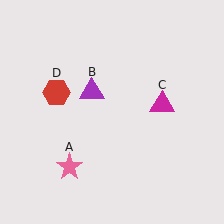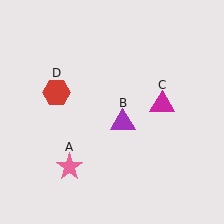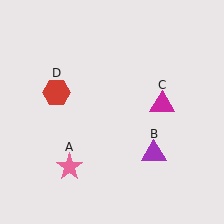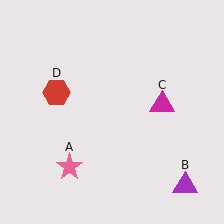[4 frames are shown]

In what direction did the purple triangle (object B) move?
The purple triangle (object B) moved down and to the right.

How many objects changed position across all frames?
1 object changed position: purple triangle (object B).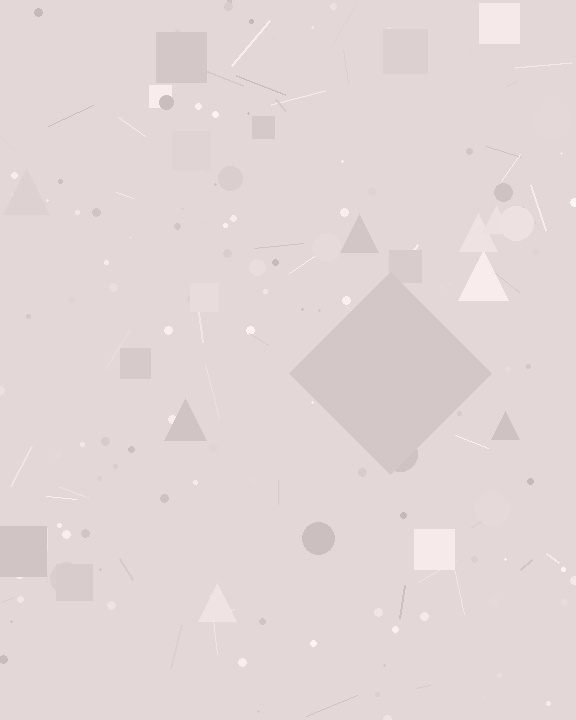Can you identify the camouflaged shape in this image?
The camouflaged shape is a diamond.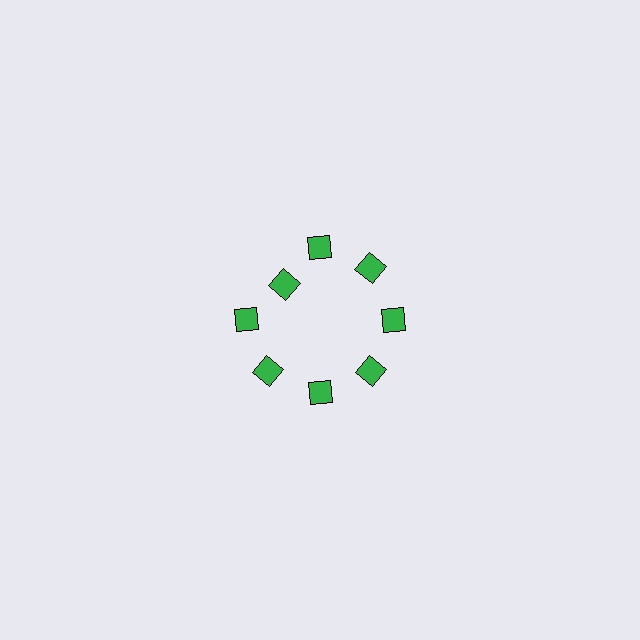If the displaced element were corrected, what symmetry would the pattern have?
It would have 8-fold rotational symmetry — the pattern would map onto itself every 45 degrees.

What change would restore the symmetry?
The symmetry would be restored by moving it outward, back onto the ring so that all 8 diamonds sit at equal angles and equal distance from the center.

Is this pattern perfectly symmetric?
No. The 8 green diamonds are arranged in a ring, but one element near the 10 o'clock position is pulled inward toward the center, breaking the 8-fold rotational symmetry.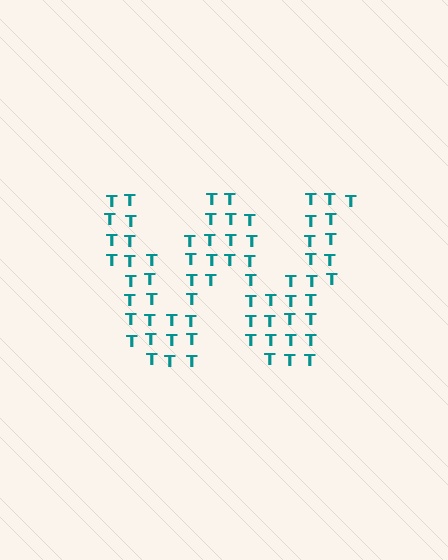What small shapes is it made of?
It is made of small letter T's.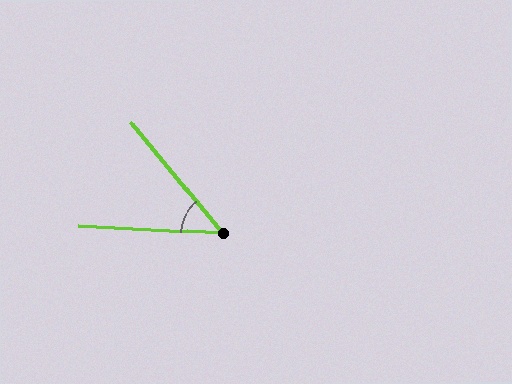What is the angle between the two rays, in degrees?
Approximately 48 degrees.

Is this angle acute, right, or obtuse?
It is acute.